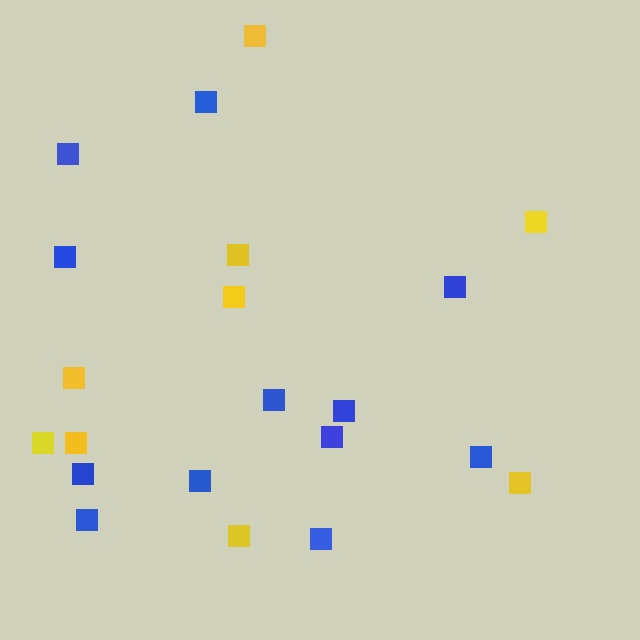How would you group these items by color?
There are 2 groups: one group of blue squares (12) and one group of yellow squares (9).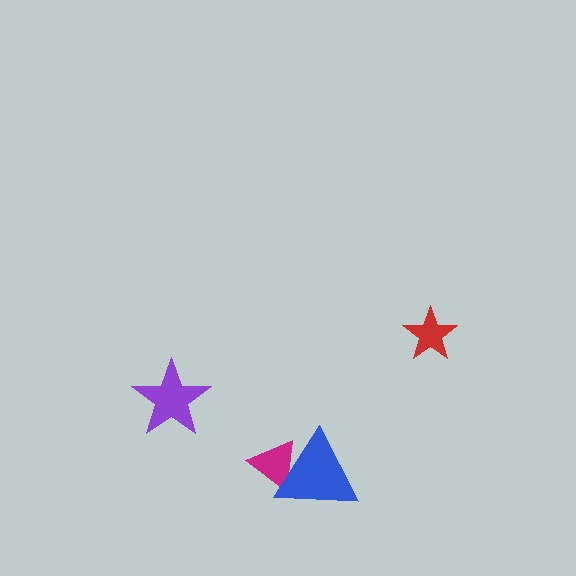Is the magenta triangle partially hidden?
Yes, it is partially covered by another shape.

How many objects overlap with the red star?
0 objects overlap with the red star.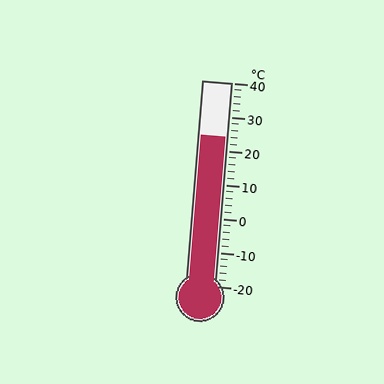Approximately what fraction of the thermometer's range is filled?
The thermometer is filled to approximately 75% of its range.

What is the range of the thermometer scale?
The thermometer scale ranges from -20°C to 40°C.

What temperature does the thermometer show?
The thermometer shows approximately 24°C.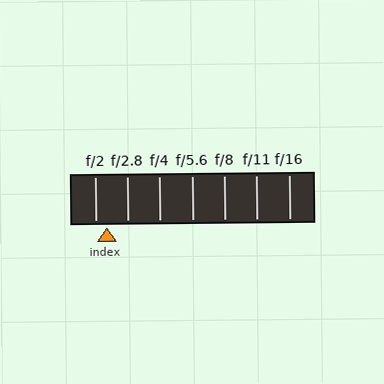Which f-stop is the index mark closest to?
The index mark is closest to f/2.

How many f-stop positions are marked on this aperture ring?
There are 7 f-stop positions marked.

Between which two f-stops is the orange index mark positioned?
The index mark is between f/2 and f/2.8.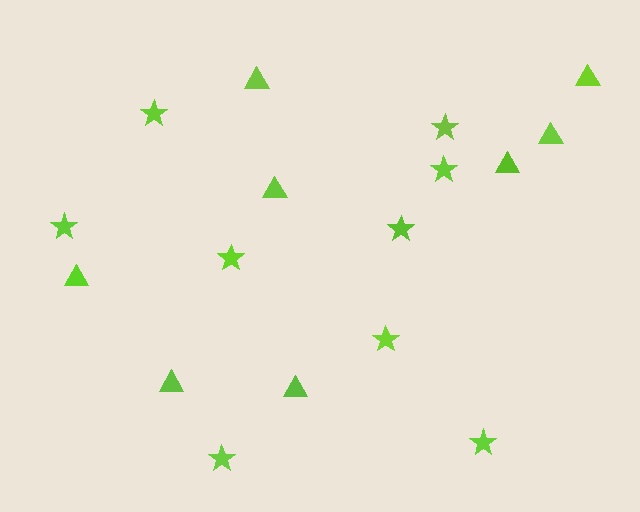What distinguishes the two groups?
There are 2 groups: one group of triangles (8) and one group of stars (9).